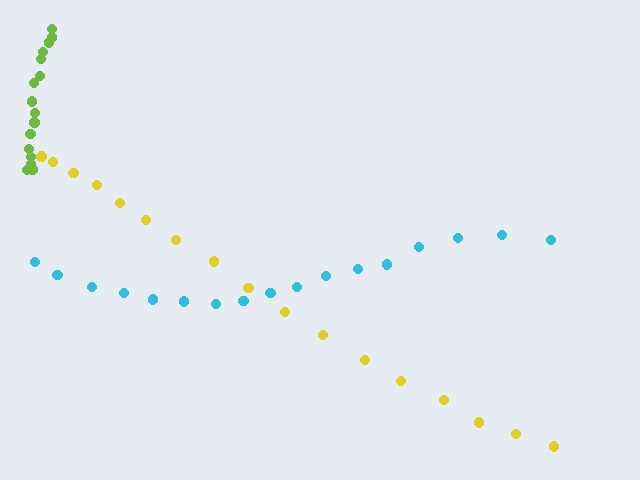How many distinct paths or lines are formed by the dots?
There are 3 distinct paths.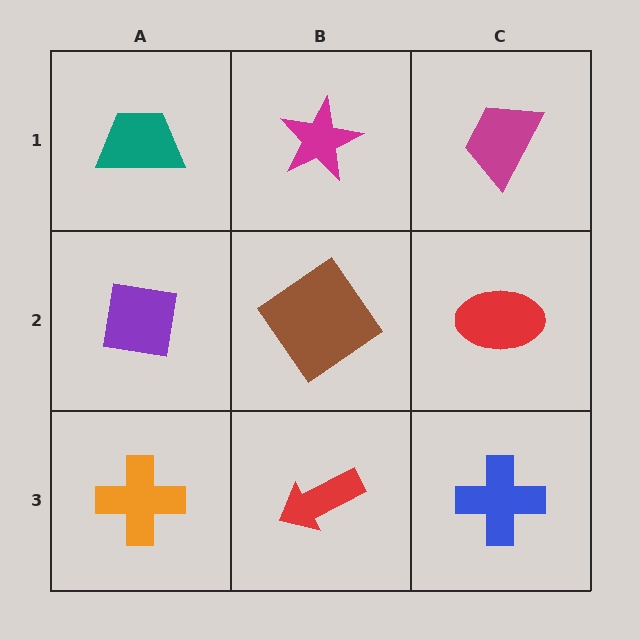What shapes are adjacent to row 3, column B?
A brown diamond (row 2, column B), an orange cross (row 3, column A), a blue cross (row 3, column C).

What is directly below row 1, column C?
A red ellipse.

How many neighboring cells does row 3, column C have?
2.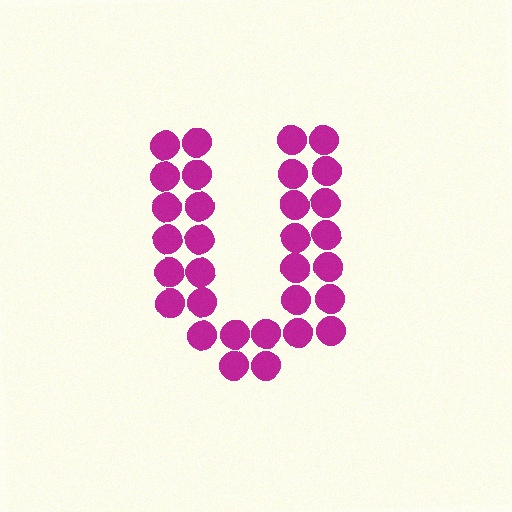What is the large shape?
The large shape is the letter U.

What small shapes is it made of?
It is made of small circles.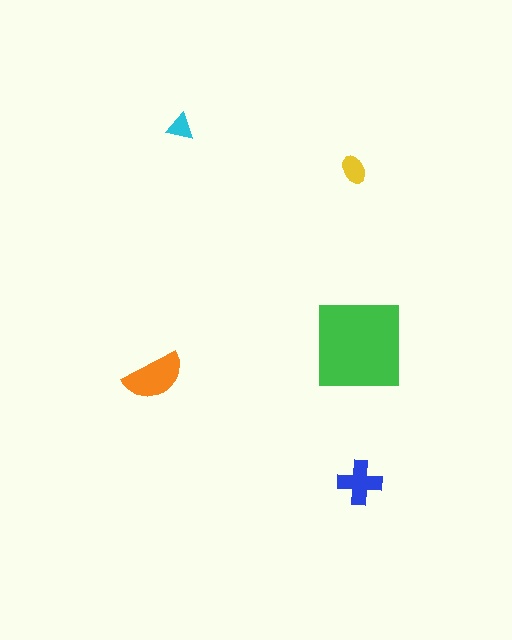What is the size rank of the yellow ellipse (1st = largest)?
4th.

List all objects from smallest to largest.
The cyan triangle, the yellow ellipse, the blue cross, the orange semicircle, the green square.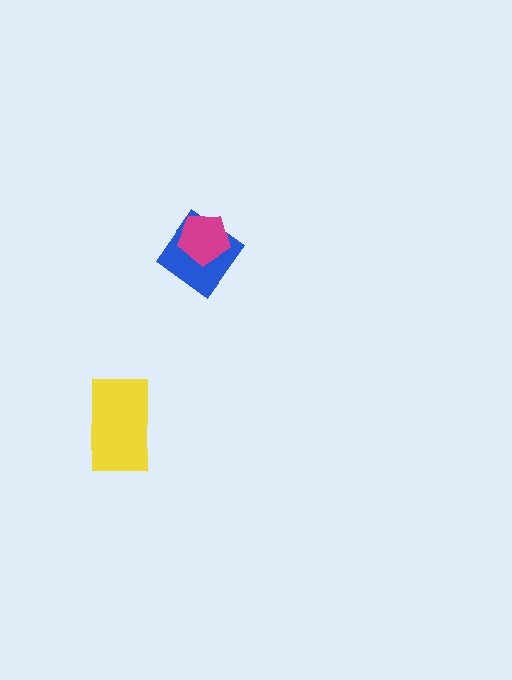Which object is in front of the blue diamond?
The magenta pentagon is in front of the blue diamond.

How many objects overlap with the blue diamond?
1 object overlaps with the blue diamond.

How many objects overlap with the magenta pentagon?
1 object overlaps with the magenta pentagon.